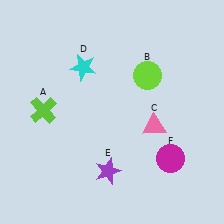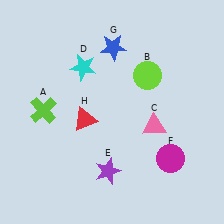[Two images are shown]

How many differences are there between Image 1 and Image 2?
There are 2 differences between the two images.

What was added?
A blue star (G), a red triangle (H) were added in Image 2.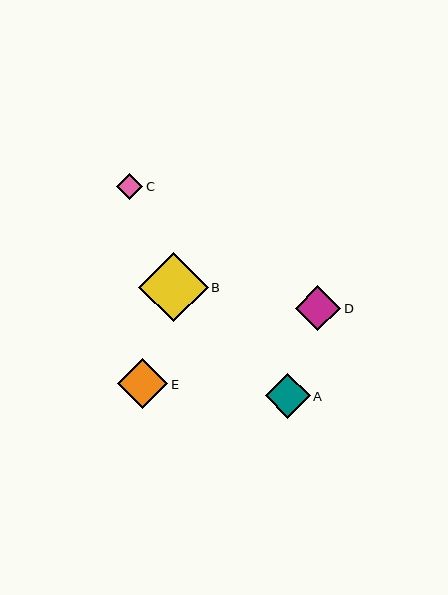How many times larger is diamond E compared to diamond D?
Diamond E is approximately 1.1 times the size of diamond D.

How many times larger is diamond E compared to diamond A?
Diamond E is approximately 1.1 times the size of diamond A.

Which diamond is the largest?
Diamond B is the largest with a size of approximately 69 pixels.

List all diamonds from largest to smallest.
From largest to smallest: B, E, D, A, C.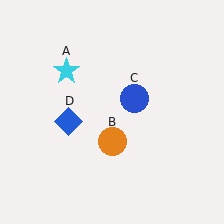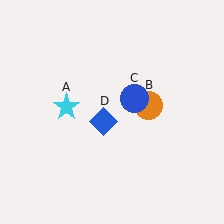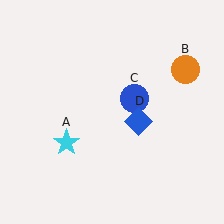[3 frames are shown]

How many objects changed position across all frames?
3 objects changed position: cyan star (object A), orange circle (object B), blue diamond (object D).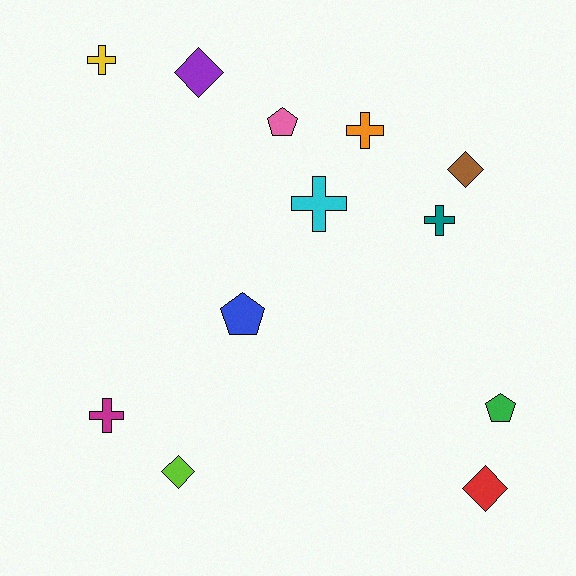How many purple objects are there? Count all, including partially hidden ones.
There is 1 purple object.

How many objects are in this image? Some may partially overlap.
There are 12 objects.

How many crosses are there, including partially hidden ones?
There are 5 crosses.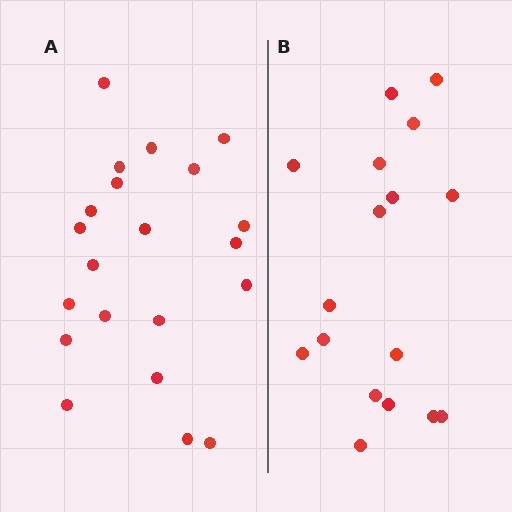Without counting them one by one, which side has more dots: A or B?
Region A (the left region) has more dots.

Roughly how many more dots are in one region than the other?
Region A has about 4 more dots than region B.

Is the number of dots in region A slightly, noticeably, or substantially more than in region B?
Region A has only slightly more — the two regions are fairly close. The ratio is roughly 1.2 to 1.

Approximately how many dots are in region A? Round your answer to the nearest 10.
About 20 dots. (The exact count is 21, which rounds to 20.)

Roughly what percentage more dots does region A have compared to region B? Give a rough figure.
About 25% more.